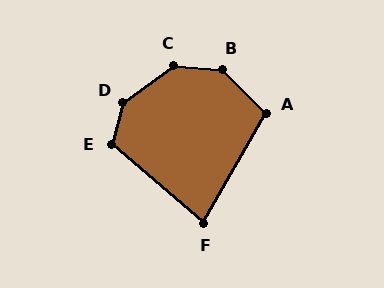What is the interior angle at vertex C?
Approximately 139 degrees (obtuse).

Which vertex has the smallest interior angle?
F, at approximately 79 degrees.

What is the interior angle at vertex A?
Approximately 105 degrees (obtuse).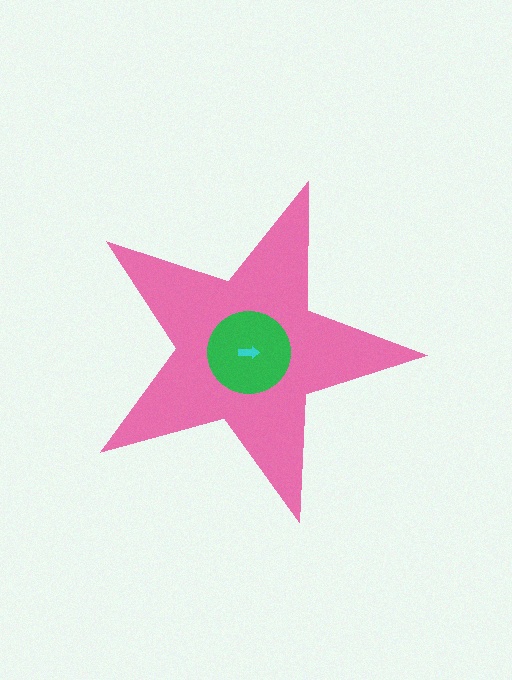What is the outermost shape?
The pink star.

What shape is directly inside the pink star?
The green circle.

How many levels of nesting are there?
3.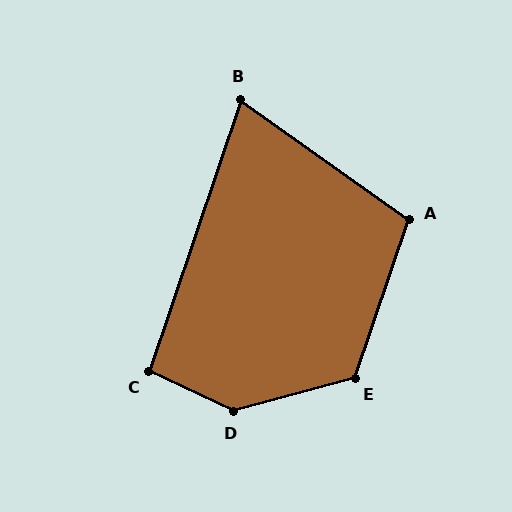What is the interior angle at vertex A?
Approximately 107 degrees (obtuse).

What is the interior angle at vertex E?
Approximately 124 degrees (obtuse).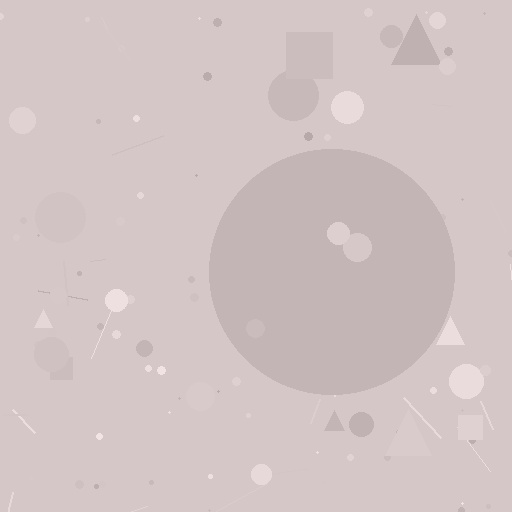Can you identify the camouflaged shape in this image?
The camouflaged shape is a circle.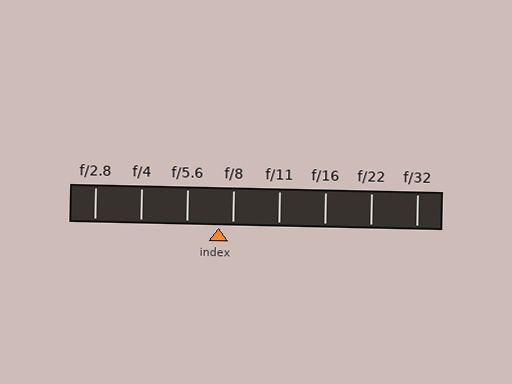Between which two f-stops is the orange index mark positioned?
The index mark is between f/5.6 and f/8.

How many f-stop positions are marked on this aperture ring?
There are 8 f-stop positions marked.